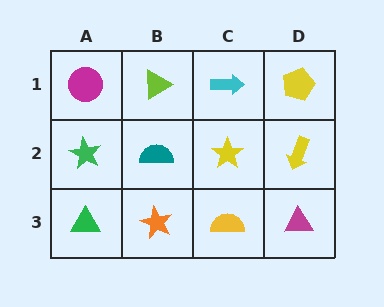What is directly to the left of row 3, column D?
A yellow semicircle.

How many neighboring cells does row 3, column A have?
2.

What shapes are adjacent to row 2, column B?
A lime triangle (row 1, column B), an orange star (row 3, column B), a green star (row 2, column A), a yellow star (row 2, column C).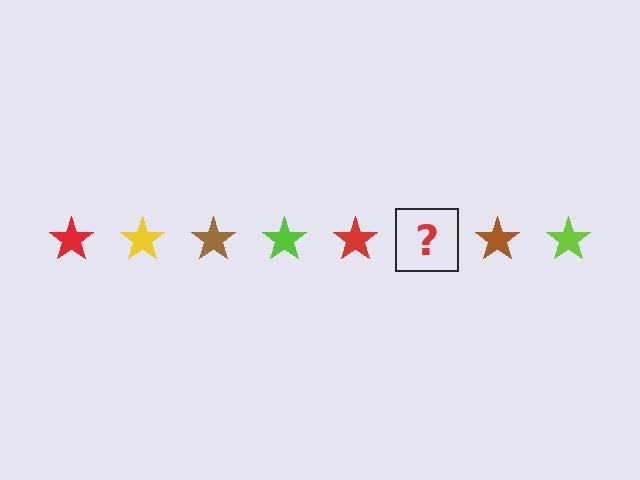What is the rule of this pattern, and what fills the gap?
The rule is that the pattern cycles through red, yellow, brown, lime stars. The gap should be filled with a yellow star.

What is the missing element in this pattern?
The missing element is a yellow star.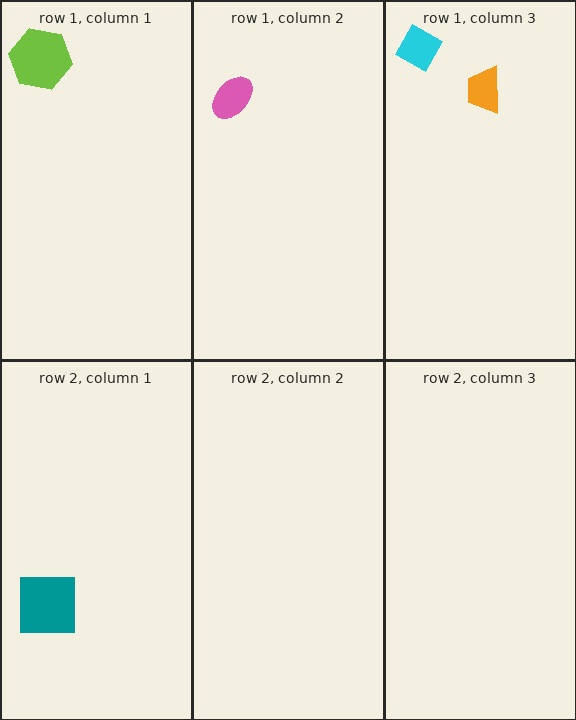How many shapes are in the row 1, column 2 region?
1.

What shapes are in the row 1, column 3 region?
The orange trapezoid, the cyan diamond.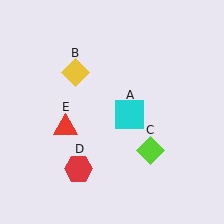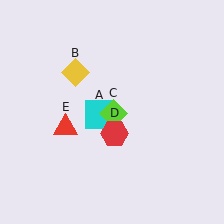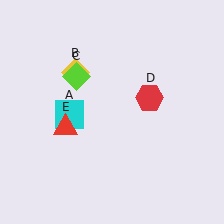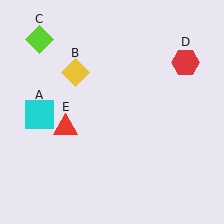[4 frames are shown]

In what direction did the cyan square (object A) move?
The cyan square (object A) moved left.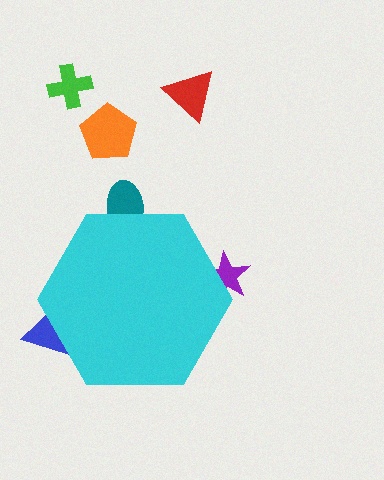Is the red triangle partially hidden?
No, the red triangle is fully visible.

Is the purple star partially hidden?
Yes, the purple star is partially hidden behind the cyan hexagon.